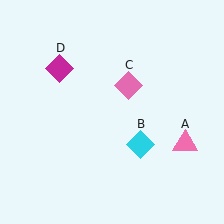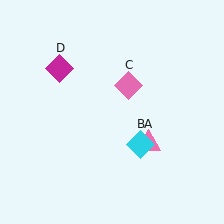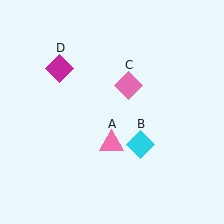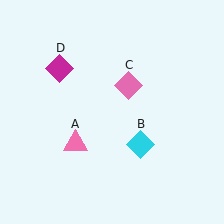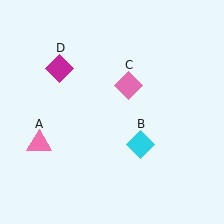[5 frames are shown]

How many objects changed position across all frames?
1 object changed position: pink triangle (object A).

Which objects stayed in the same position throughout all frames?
Cyan diamond (object B) and pink diamond (object C) and magenta diamond (object D) remained stationary.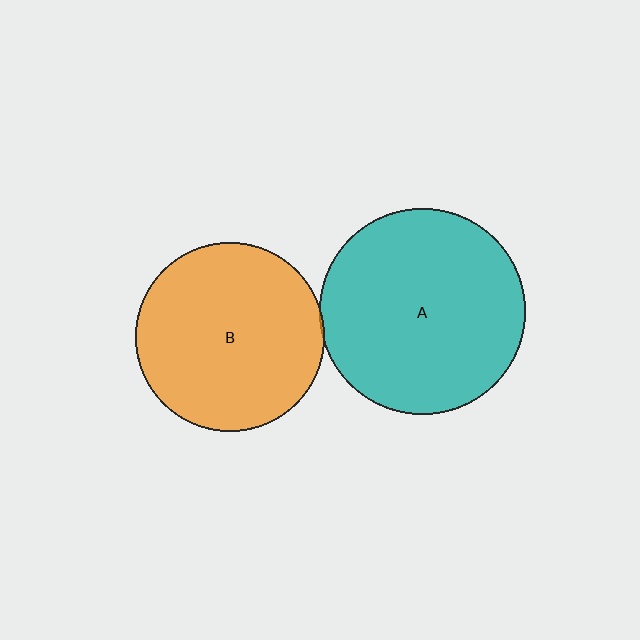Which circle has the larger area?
Circle A (teal).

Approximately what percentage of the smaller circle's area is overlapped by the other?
Approximately 5%.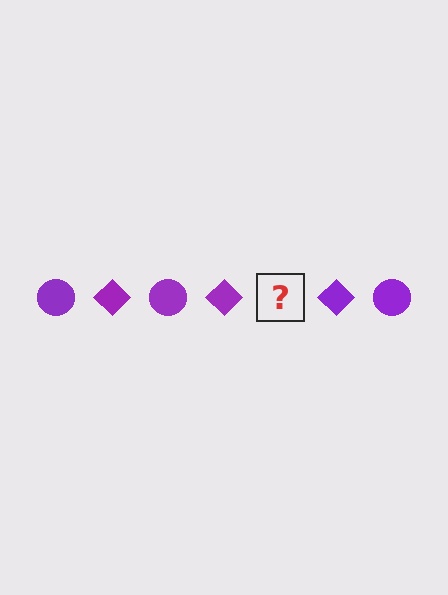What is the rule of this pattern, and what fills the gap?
The rule is that the pattern cycles through circle, diamond shapes in purple. The gap should be filled with a purple circle.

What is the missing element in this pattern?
The missing element is a purple circle.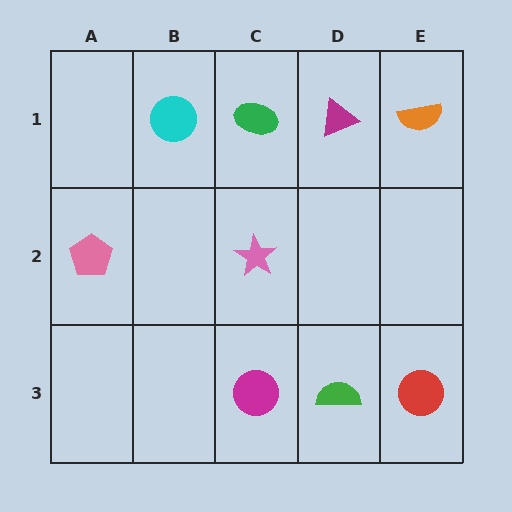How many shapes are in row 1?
4 shapes.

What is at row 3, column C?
A magenta circle.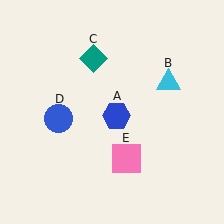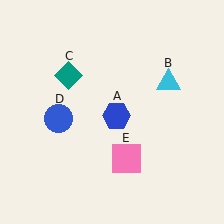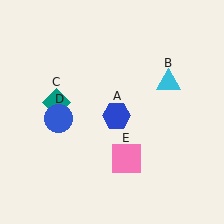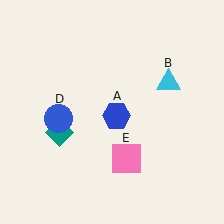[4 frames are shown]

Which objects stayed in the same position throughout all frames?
Blue hexagon (object A) and cyan triangle (object B) and blue circle (object D) and pink square (object E) remained stationary.